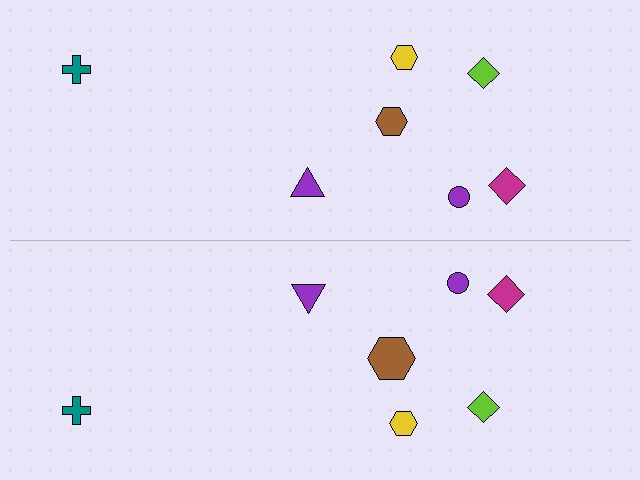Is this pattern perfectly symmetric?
No, the pattern is not perfectly symmetric. The brown hexagon on the bottom side has a different size than its mirror counterpart.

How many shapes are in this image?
There are 14 shapes in this image.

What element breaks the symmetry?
The brown hexagon on the bottom side has a different size than its mirror counterpart.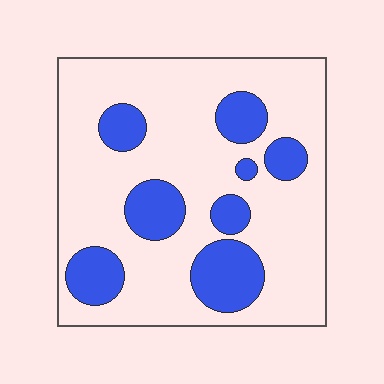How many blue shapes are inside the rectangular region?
8.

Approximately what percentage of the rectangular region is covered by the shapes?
Approximately 25%.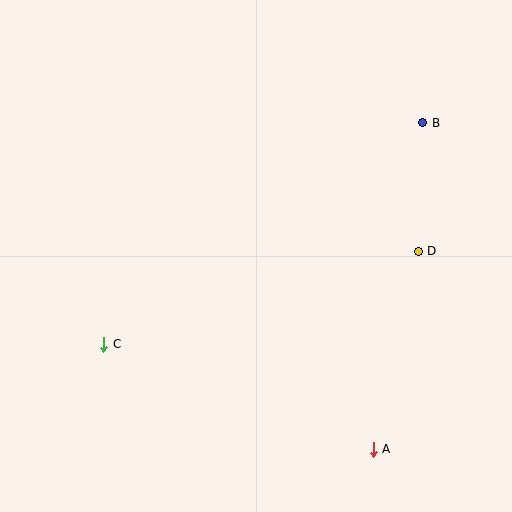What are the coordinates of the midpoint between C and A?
The midpoint between C and A is at (239, 397).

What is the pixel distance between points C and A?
The distance between C and A is 289 pixels.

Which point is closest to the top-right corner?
Point B is closest to the top-right corner.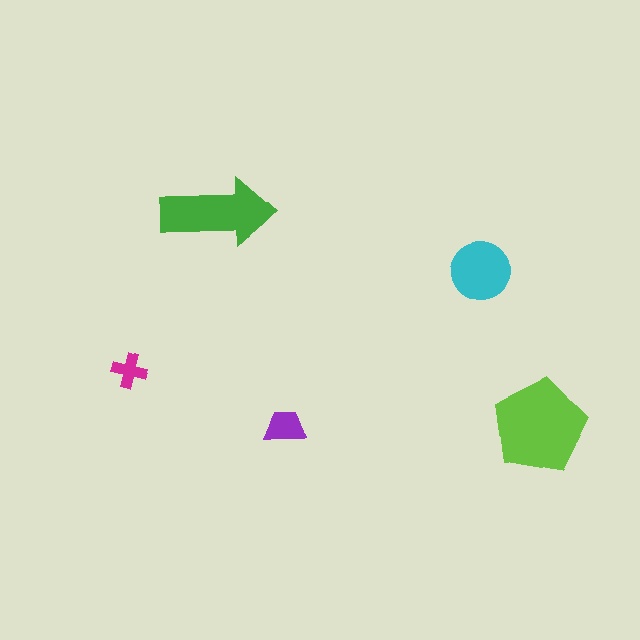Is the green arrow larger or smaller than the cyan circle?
Larger.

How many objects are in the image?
There are 5 objects in the image.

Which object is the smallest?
The magenta cross.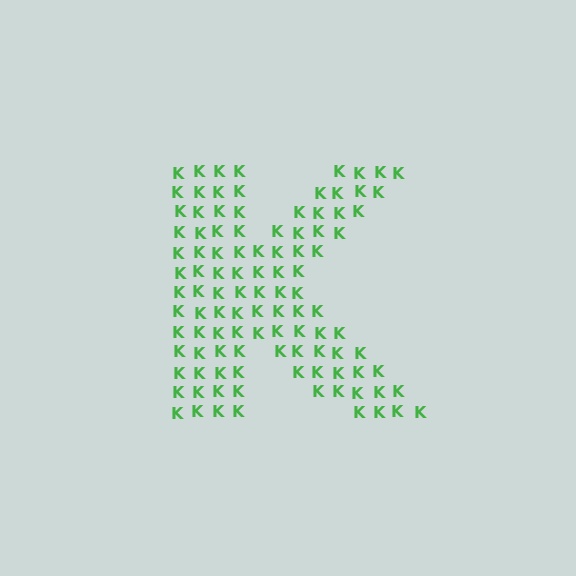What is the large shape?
The large shape is the letter K.